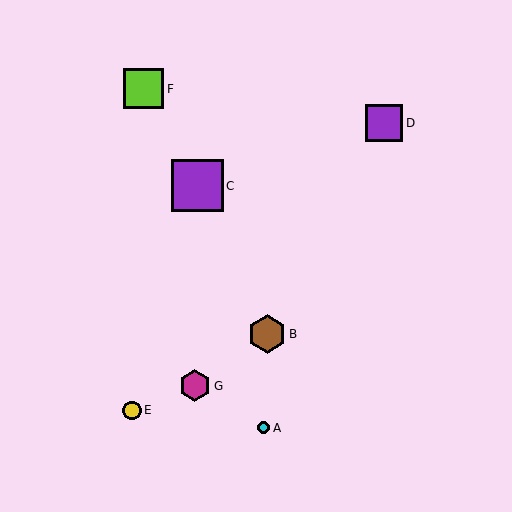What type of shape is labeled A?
Shape A is a cyan circle.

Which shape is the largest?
The purple square (labeled C) is the largest.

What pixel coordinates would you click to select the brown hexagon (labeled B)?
Click at (267, 334) to select the brown hexagon B.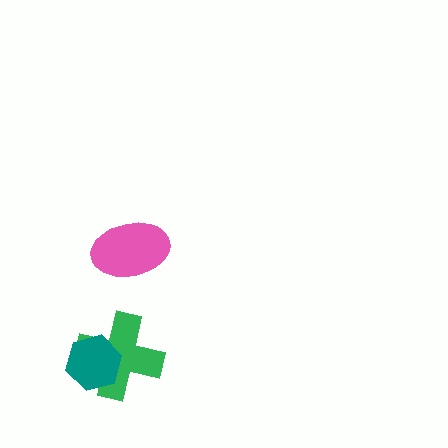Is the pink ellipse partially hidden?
No, no other shape covers it.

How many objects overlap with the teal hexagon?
1 object overlaps with the teal hexagon.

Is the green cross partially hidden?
Yes, it is partially covered by another shape.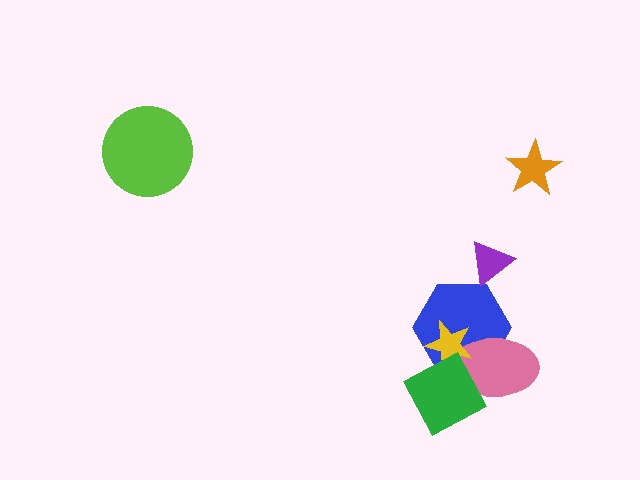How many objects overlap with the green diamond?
3 objects overlap with the green diamond.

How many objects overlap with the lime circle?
0 objects overlap with the lime circle.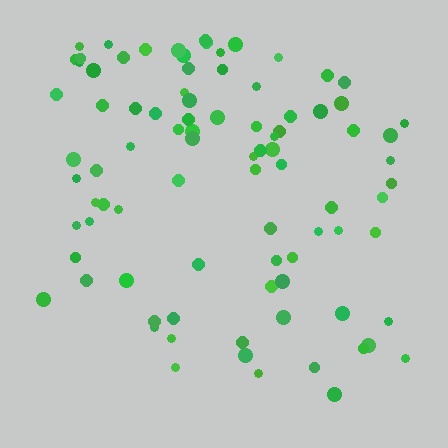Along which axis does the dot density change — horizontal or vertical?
Vertical.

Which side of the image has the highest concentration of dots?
The top.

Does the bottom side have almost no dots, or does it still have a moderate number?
Still a moderate number, just noticeably fewer than the top.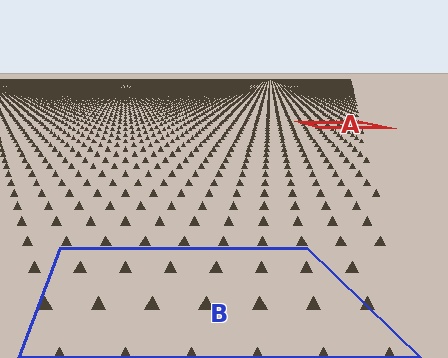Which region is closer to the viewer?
Region B is closer. The texture elements there are larger and more spread out.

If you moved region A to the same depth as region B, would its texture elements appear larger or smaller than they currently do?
They would appear larger. At a closer depth, the same texture elements are projected at a bigger on-screen size.